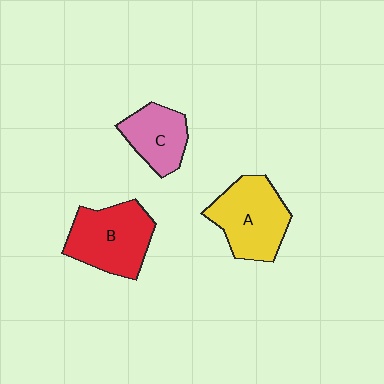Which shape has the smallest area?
Shape C (pink).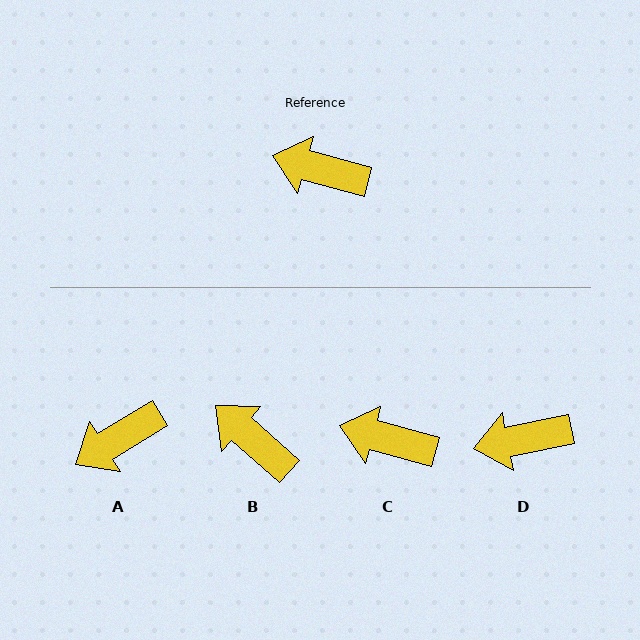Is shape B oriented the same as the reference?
No, it is off by about 26 degrees.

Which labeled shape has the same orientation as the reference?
C.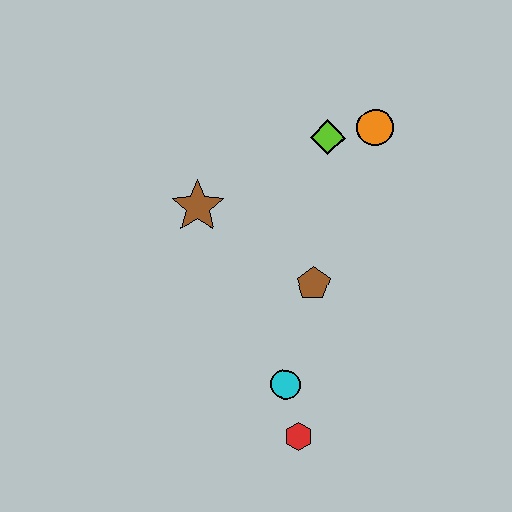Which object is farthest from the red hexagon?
The orange circle is farthest from the red hexagon.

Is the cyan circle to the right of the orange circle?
No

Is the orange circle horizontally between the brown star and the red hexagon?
No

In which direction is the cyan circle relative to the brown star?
The cyan circle is below the brown star.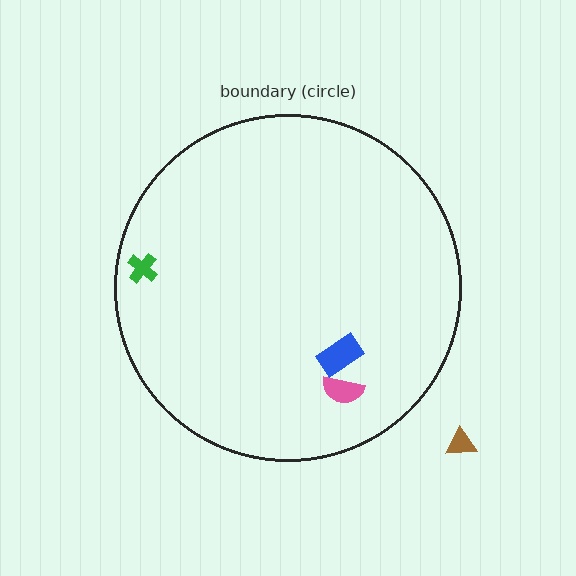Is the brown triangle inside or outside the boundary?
Outside.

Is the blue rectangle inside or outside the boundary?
Inside.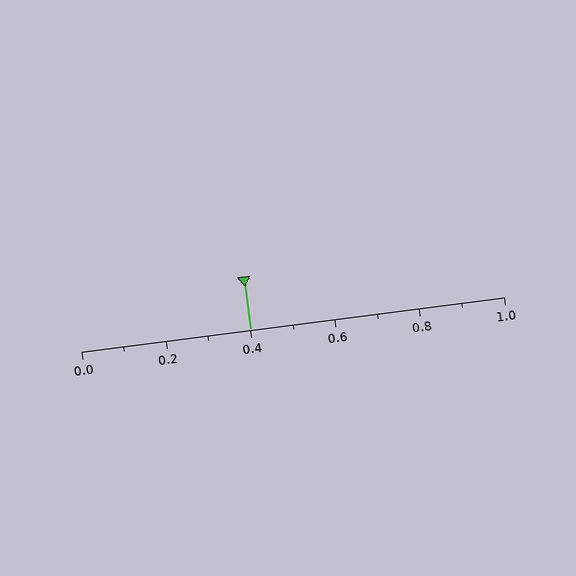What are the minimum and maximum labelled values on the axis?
The axis runs from 0.0 to 1.0.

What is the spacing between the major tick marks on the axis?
The major ticks are spaced 0.2 apart.